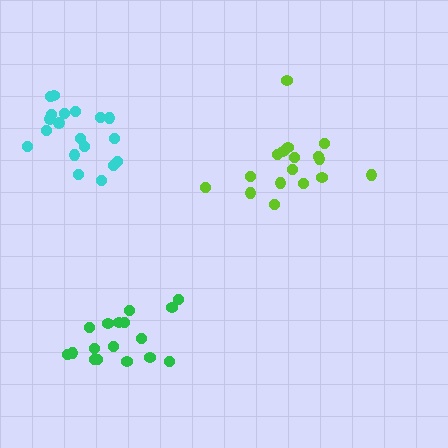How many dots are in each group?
Group 1: 19 dots, Group 2: 17 dots, Group 3: 17 dots (53 total).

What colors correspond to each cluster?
The clusters are colored: cyan, lime, green.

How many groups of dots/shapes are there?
There are 3 groups.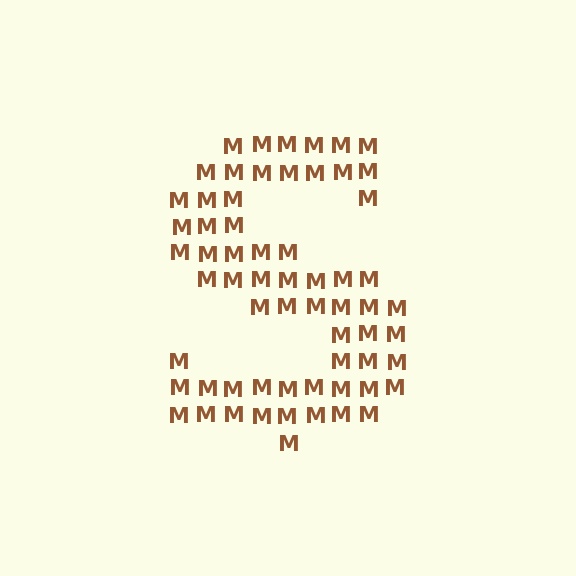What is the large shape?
The large shape is the letter S.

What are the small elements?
The small elements are letter M's.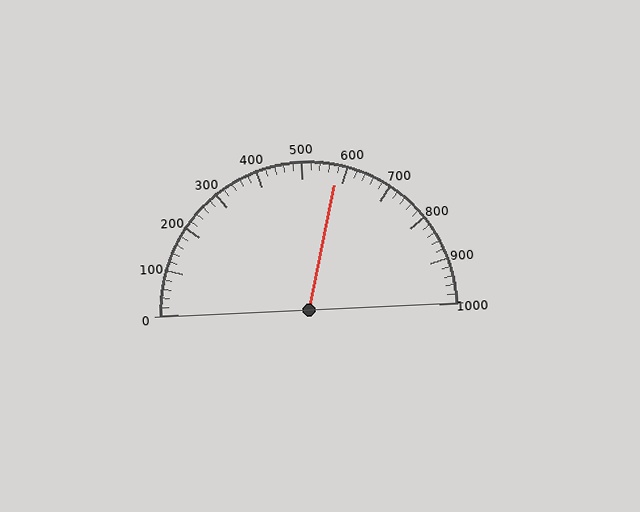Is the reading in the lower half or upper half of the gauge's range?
The reading is in the upper half of the range (0 to 1000).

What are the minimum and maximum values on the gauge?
The gauge ranges from 0 to 1000.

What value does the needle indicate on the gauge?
The needle indicates approximately 580.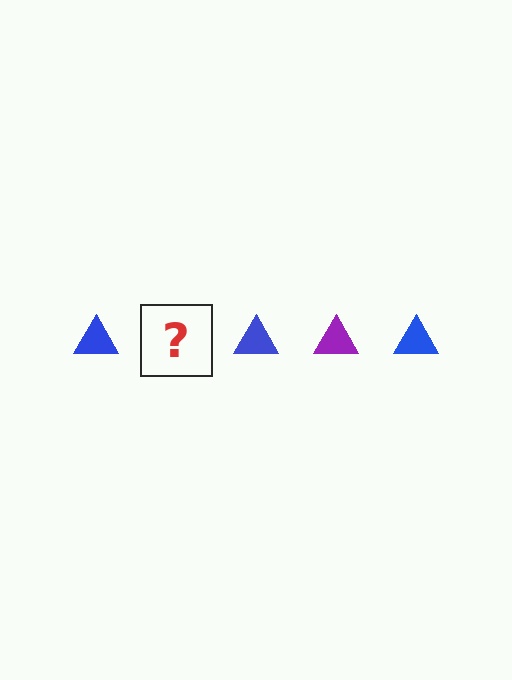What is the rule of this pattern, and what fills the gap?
The rule is that the pattern cycles through blue, purple triangles. The gap should be filled with a purple triangle.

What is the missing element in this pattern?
The missing element is a purple triangle.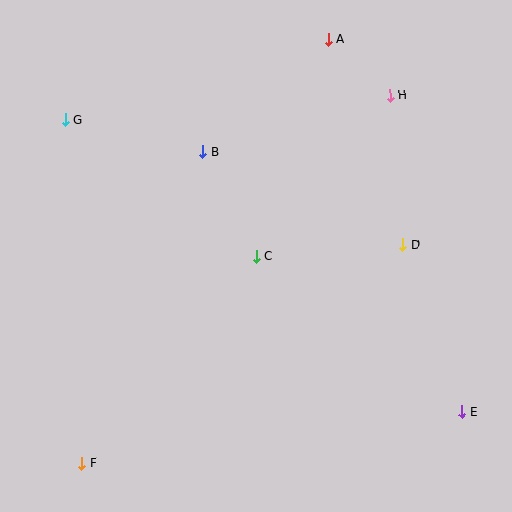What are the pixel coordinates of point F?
Point F is at (82, 463).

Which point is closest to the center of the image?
Point C at (256, 256) is closest to the center.